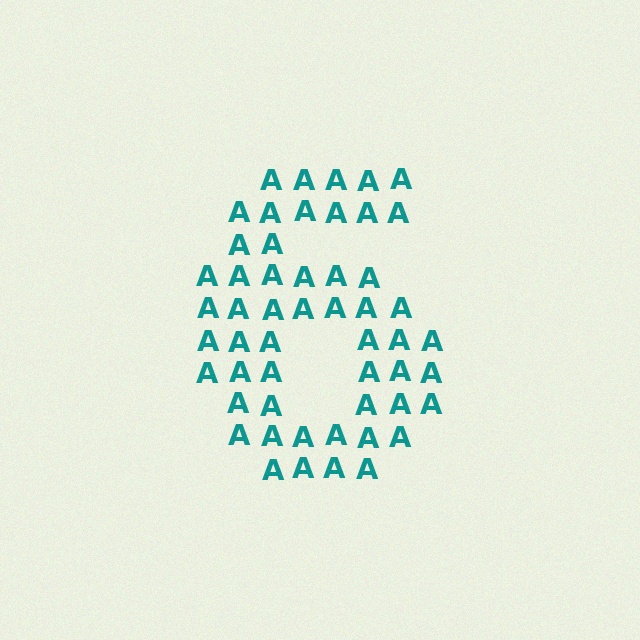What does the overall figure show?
The overall figure shows the digit 6.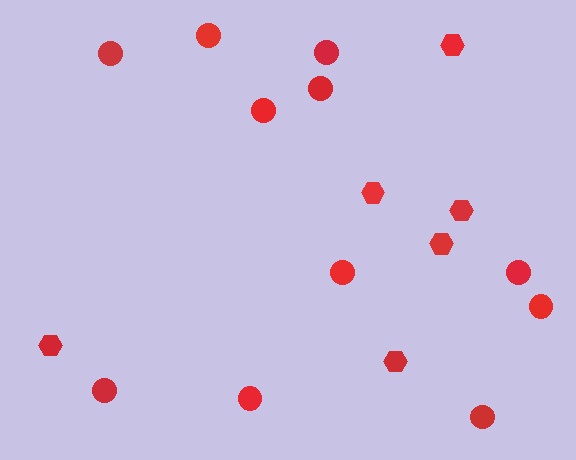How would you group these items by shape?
There are 2 groups: one group of hexagons (6) and one group of circles (11).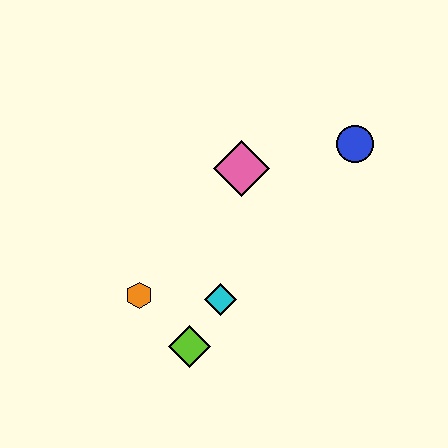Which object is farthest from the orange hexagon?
The blue circle is farthest from the orange hexagon.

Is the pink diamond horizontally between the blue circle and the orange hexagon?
Yes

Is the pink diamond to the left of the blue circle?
Yes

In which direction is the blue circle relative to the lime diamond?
The blue circle is above the lime diamond.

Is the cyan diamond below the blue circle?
Yes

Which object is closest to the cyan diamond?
The lime diamond is closest to the cyan diamond.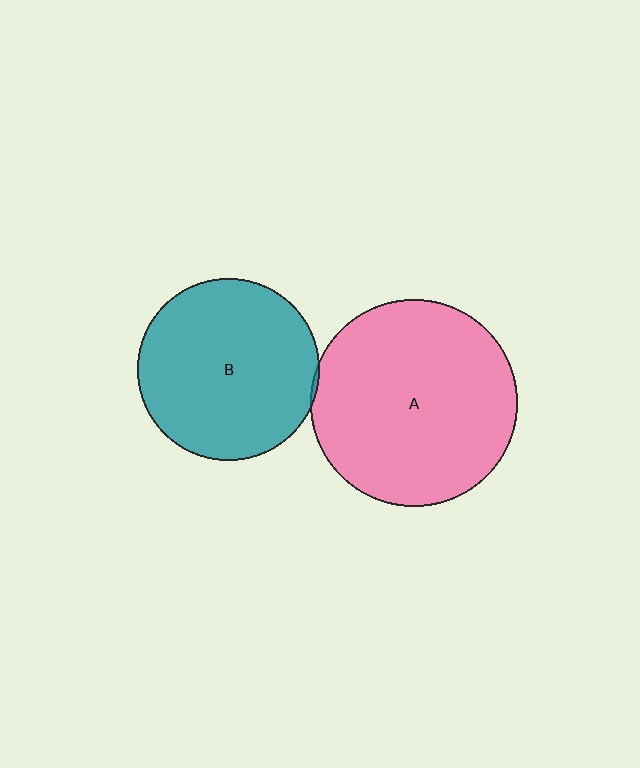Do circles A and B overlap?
Yes.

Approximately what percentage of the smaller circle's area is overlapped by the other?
Approximately 5%.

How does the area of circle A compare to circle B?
Approximately 1.3 times.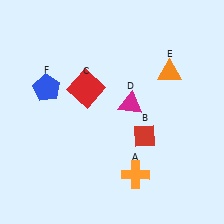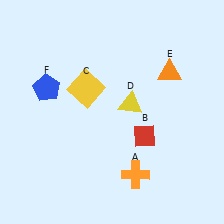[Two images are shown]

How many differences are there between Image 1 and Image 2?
There are 2 differences between the two images.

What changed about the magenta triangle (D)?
In Image 1, D is magenta. In Image 2, it changed to yellow.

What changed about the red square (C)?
In Image 1, C is red. In Image 2, it changed to yellow.